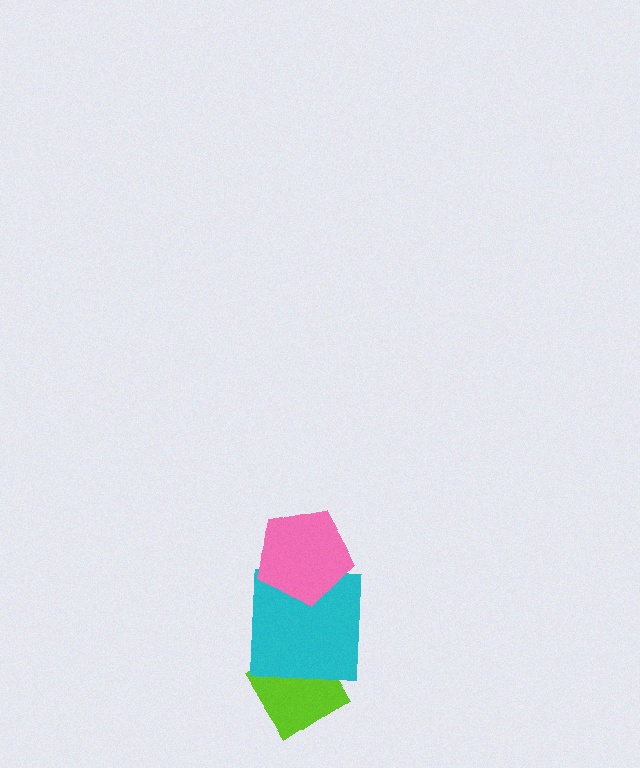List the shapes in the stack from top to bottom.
From top to bottom: the pink pentagon, the cyan square, the lime diamond.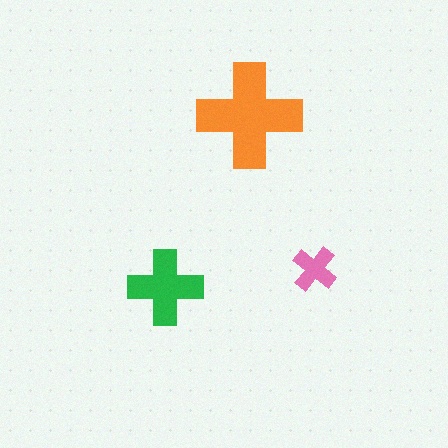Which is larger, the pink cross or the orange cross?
The orange one.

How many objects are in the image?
There are 3 objects in the image.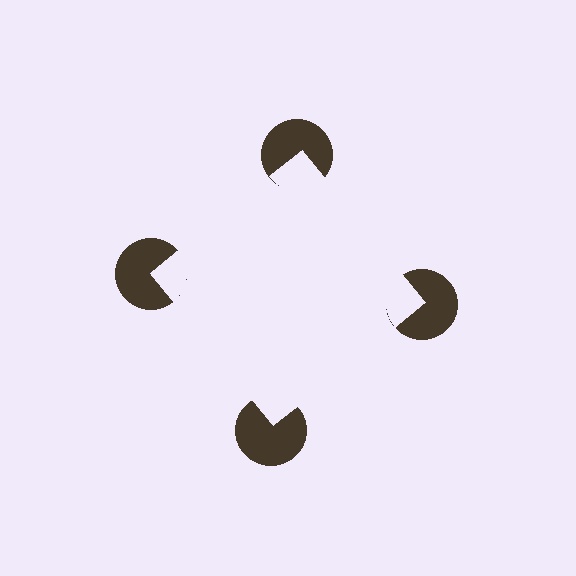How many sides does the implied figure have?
4 sides.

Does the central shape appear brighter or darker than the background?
It typically appears slightly brighter than the background, even though no actual brightness change is drawn.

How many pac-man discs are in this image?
There are 4 — one at each vertex of the illusory square.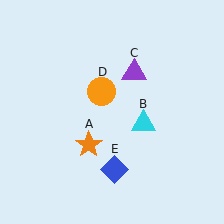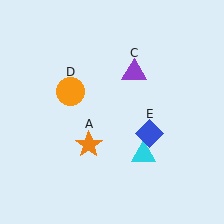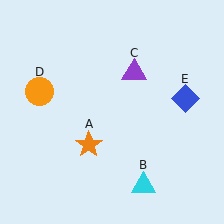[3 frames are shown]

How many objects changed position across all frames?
3 objects changed position: cyan triangle (object B), orange circle (object D), blue diamond (object E).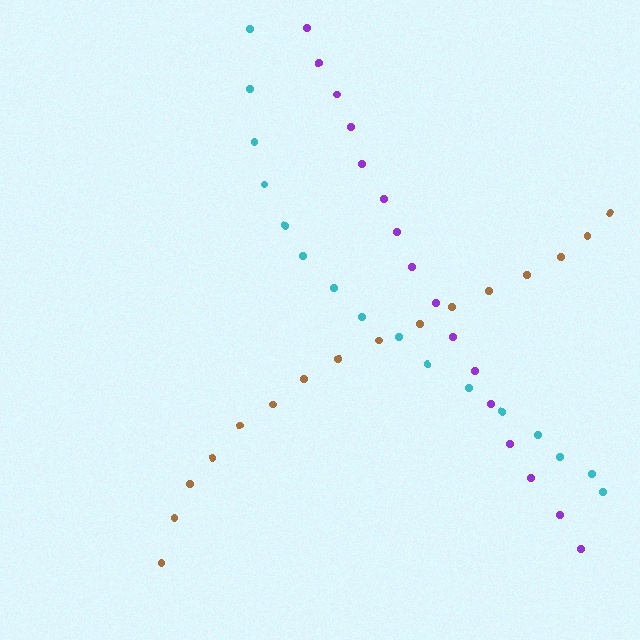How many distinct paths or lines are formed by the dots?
There are 3 distinct paths.